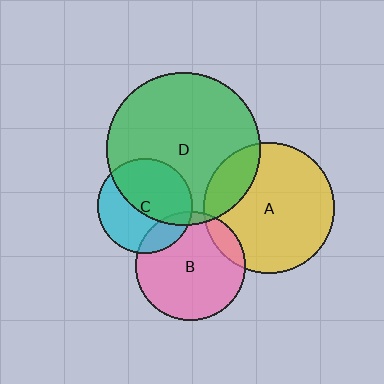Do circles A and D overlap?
Yes.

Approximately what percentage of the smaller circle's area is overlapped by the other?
Approximately 20%.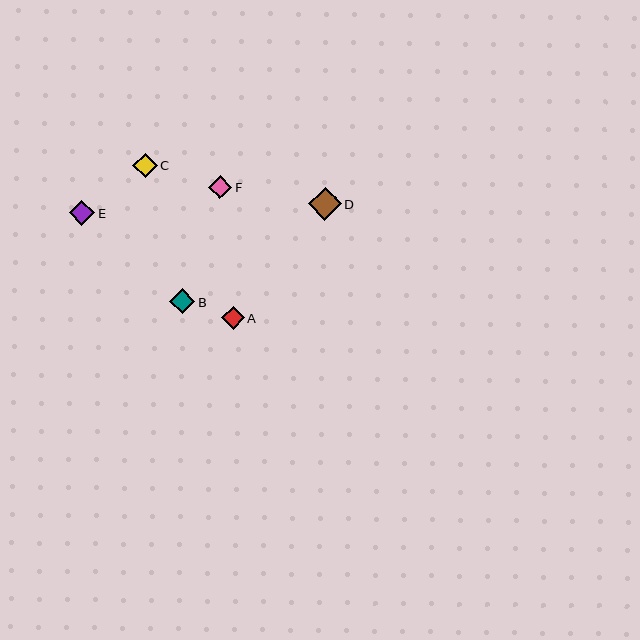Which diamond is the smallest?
Diamond A is the smallest with a size of approximately 23 pixels.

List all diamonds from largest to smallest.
From largest to smallest: D, B, E, C, F, A.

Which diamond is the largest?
Diamond D is the largest with a size of approximately 33 pixels.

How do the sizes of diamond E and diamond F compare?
Diamond E and diamond F are approximately the same size.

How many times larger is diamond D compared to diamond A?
Diamond D is approximately 1.5 times the size of diamond A.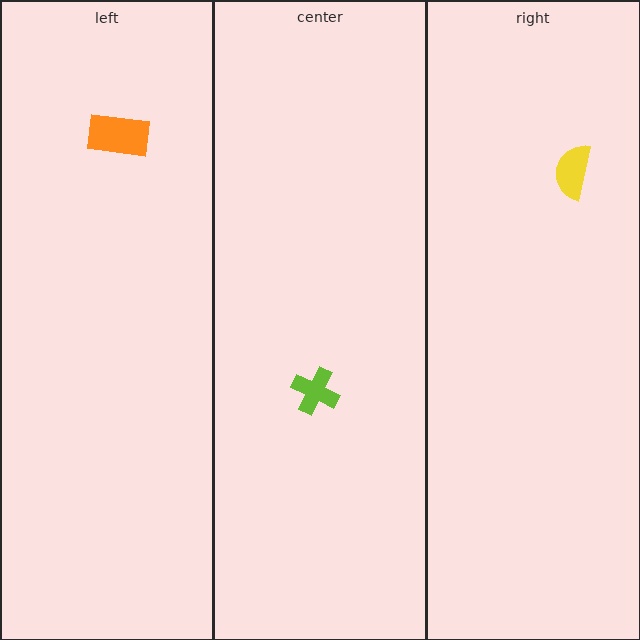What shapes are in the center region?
The lime cross.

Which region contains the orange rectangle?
The left region.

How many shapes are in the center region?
1.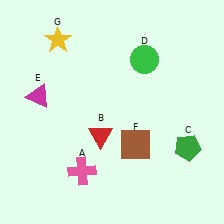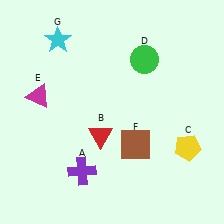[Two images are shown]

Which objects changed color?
A changed from pink to purple. C changed from green to yellow. G changed from yellow to cyan.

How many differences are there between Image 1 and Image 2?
There are 3 differences between the two images.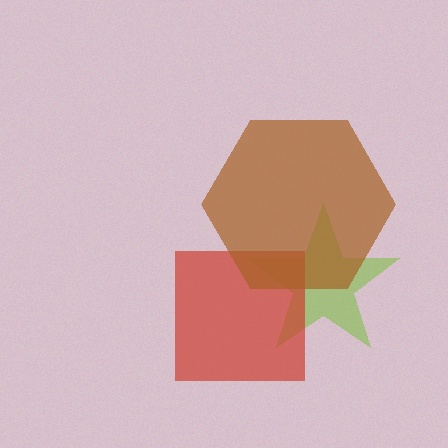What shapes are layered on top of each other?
The layered shapes are: a lime star, a red square, a brown hexagon.